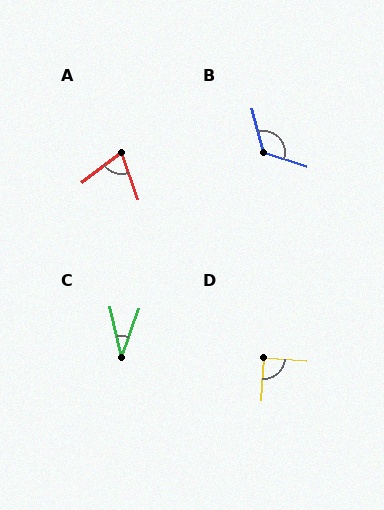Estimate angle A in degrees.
Approximately 72 degrees.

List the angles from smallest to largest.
C (32°), A (72°), D (90°), B (123°).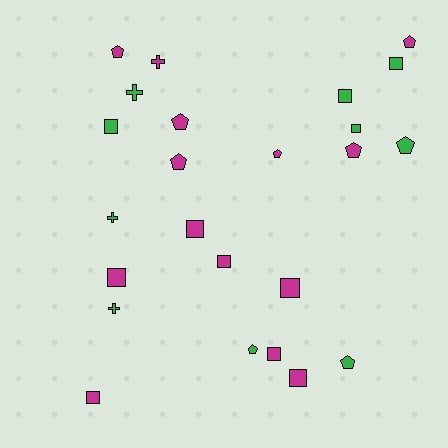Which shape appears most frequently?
Square, with 11 objects.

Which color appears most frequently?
Magenta, with 14 objects.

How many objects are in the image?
There are 24 objects.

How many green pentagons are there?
There are 3 green pentagons.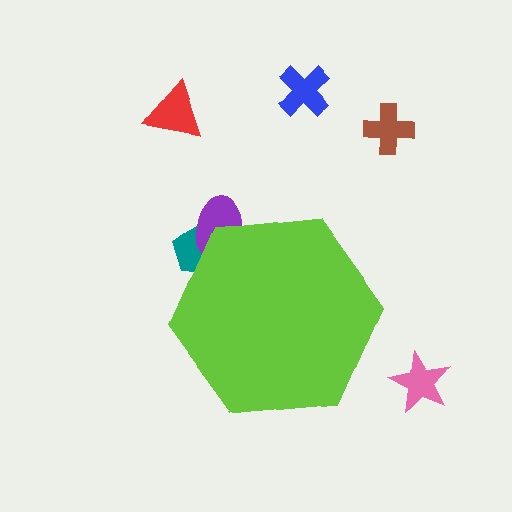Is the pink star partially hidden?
No, the pink star is fully visible.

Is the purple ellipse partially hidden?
Yes, the purple ellipse is partially hidden behind the lime hexagon.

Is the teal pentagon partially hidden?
Yes, the teal pentagon is partially hidden behind the lime hexagon.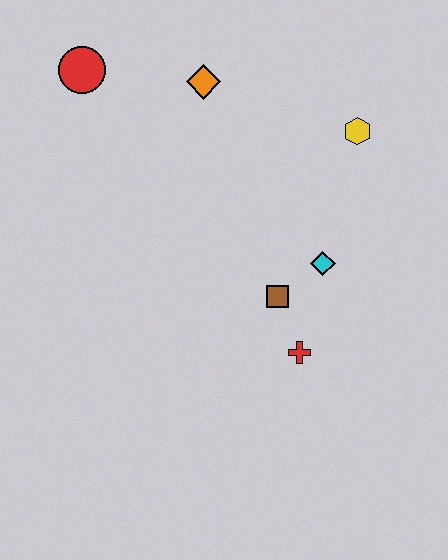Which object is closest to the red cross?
The brown square is closest to the red cross.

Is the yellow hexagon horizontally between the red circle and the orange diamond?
No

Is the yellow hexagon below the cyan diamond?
No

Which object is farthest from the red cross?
The red circle is farthest from the red cross.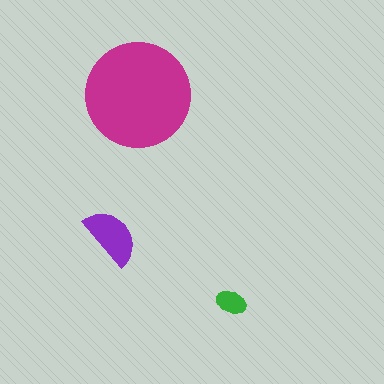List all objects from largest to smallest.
The magenta circle, the purple semicircle, the green ellipse.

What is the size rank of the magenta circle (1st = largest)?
1st.